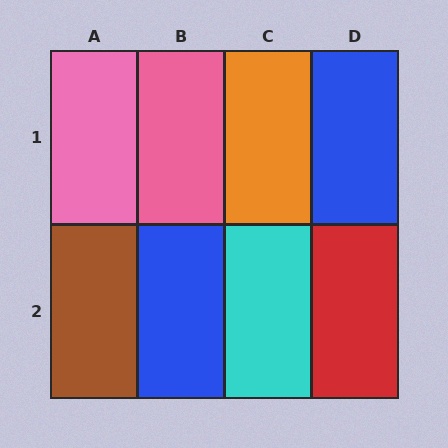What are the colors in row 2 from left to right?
Brown, blue, cyan, red.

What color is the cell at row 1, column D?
Blue.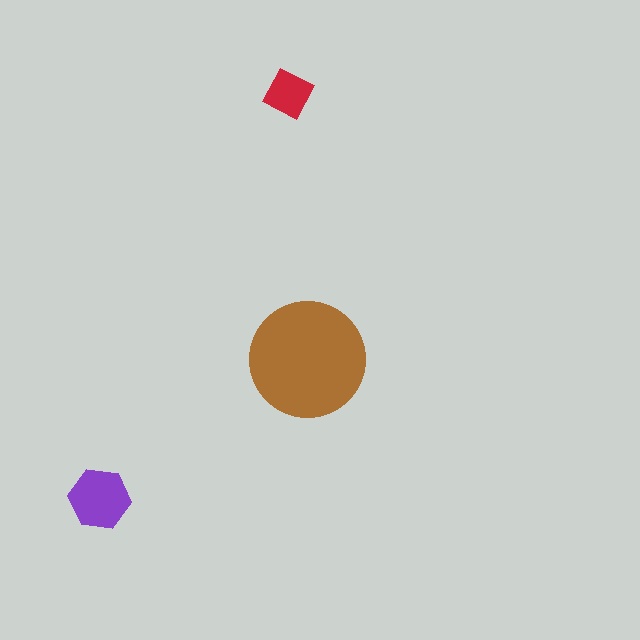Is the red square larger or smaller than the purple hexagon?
Smaller.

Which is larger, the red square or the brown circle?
The brown circle.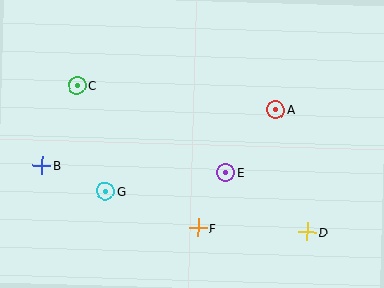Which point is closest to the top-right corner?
Point A is closest to the top-right corner.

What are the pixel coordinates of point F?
Point F is at (198, 228).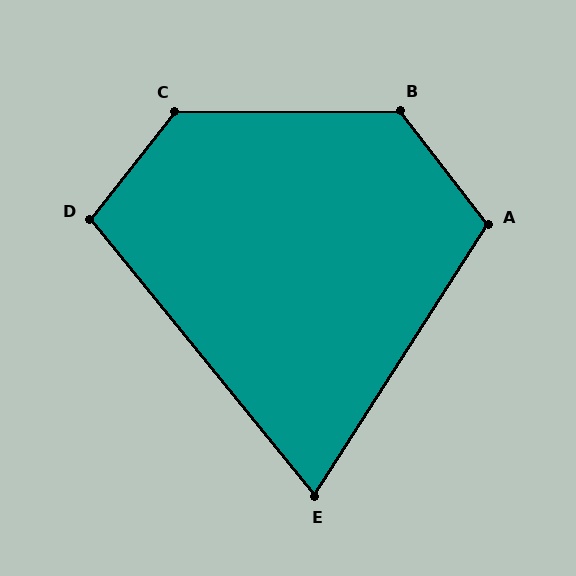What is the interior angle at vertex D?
Approximately 103 degrees (obtuse).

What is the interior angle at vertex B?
Approximately 127 degrees (obtuse).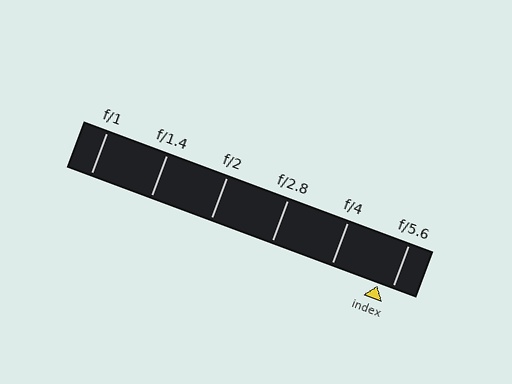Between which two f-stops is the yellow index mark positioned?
The index mark is between f/4 and f/5.6.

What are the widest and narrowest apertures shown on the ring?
The widest aperture shown is f/1 and the narrowest is f/5.6.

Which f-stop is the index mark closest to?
The index mark is closest to f/5.6.